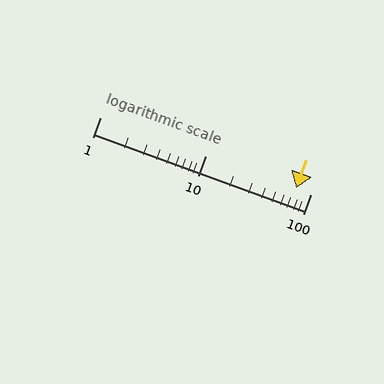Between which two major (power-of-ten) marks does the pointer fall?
The pointer is between 10 and 100.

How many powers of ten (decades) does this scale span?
The scale spans 2 decades, from 1 to 100.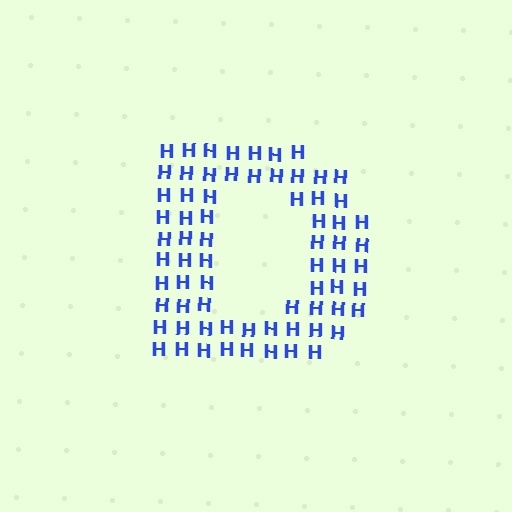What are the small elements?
The small elements are letter H's.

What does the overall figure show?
The overall figure shows the letter D.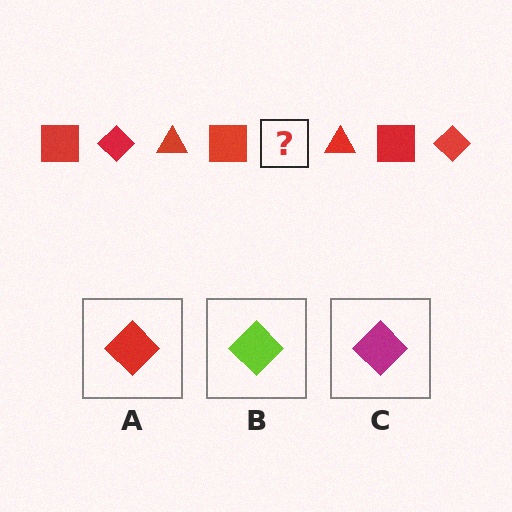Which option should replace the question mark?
Option A.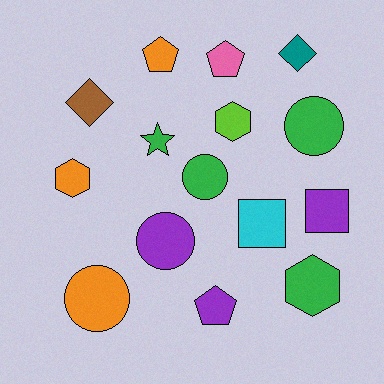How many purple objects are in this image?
There are 3 purple objects.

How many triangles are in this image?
There are no triangles.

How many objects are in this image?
There are 15 objects.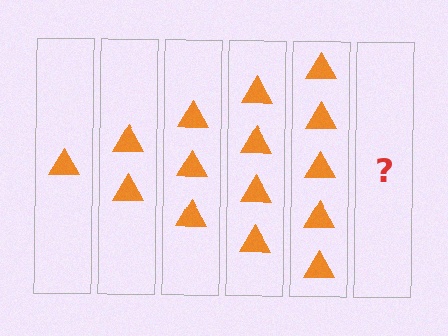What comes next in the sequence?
The next element should be 6 triangles.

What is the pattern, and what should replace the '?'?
The pattern is that each step adds one more triangle. The '?' should be 6 triangles.